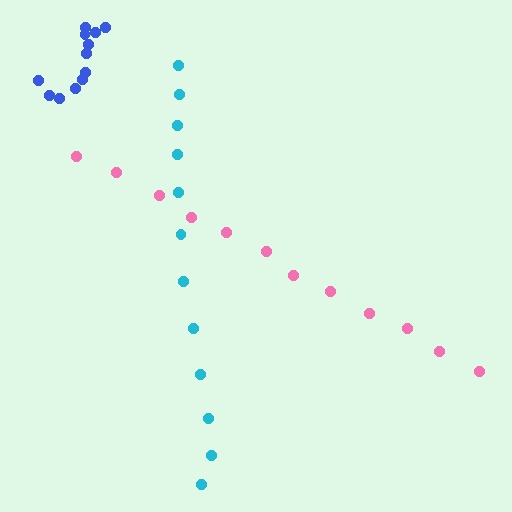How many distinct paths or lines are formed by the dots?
There are 3 distinct paths.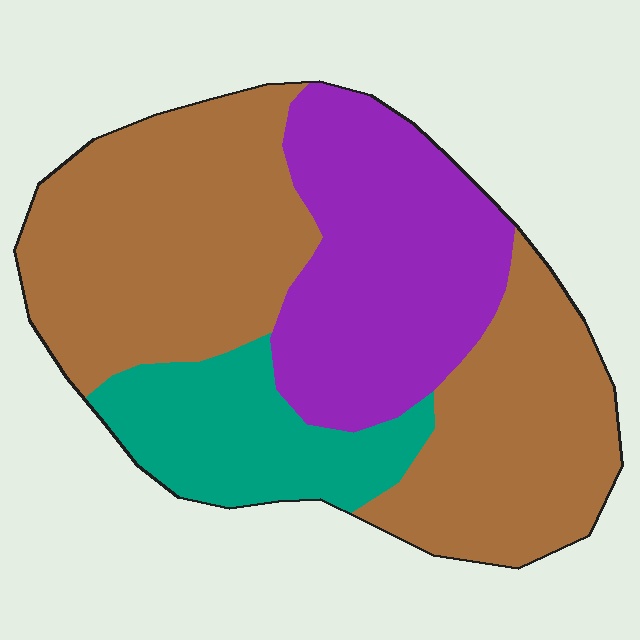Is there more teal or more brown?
Brown.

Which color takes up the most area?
Brown, at roughly 55%.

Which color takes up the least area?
Teal, at roughly 15%.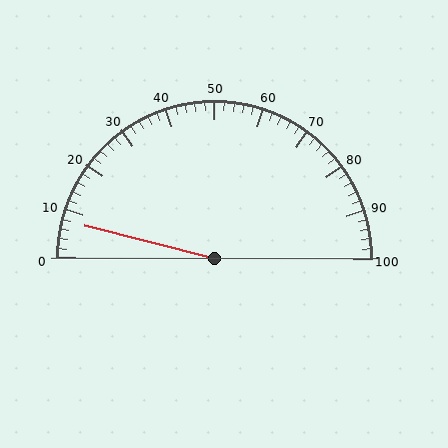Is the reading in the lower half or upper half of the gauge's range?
The reading is in the lower half of the range (0 to 100).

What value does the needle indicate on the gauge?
The needle indicates approximately 8.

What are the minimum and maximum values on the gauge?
The gauge ranges from 0 to 100.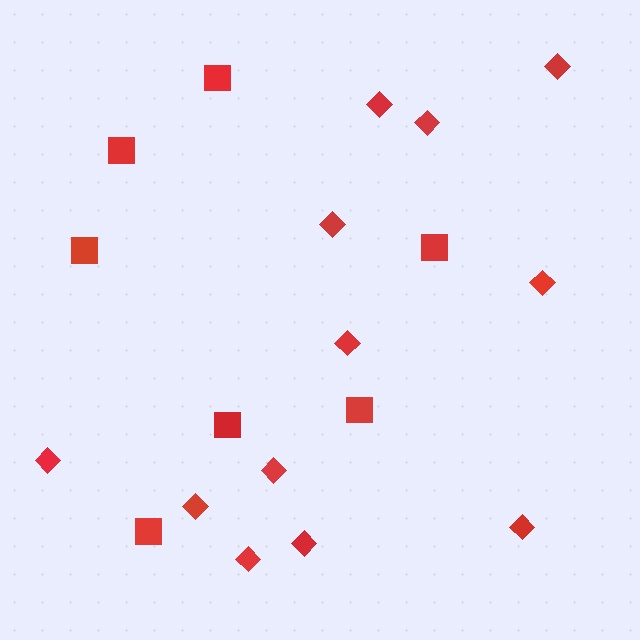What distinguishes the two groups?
There are 2 groups: one group of squares (7) and one group of diamonds (12).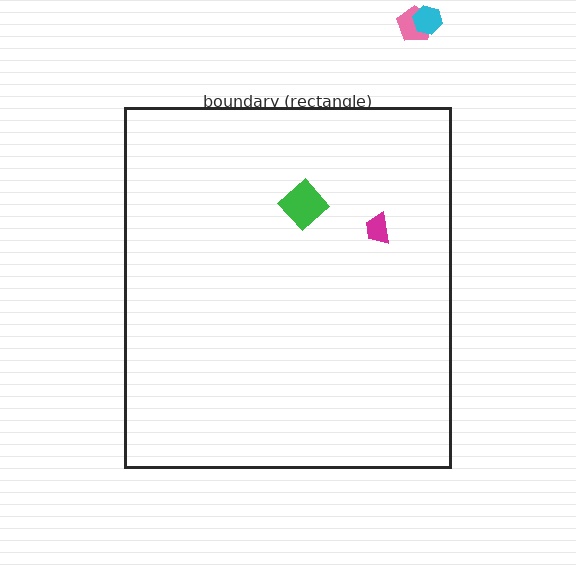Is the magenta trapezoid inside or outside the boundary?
Inside.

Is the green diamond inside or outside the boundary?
Inside.